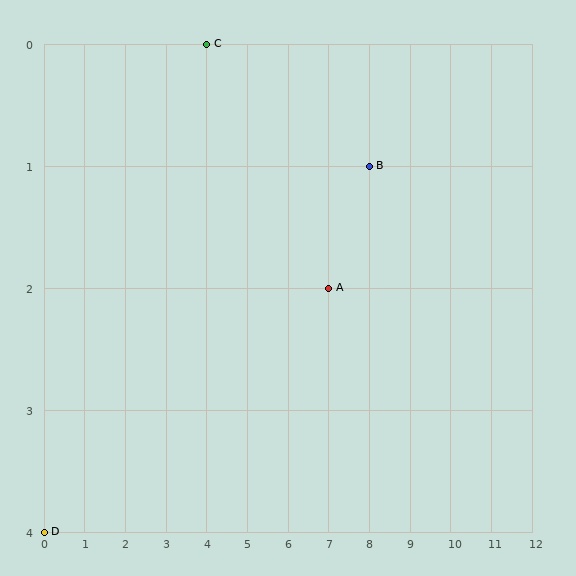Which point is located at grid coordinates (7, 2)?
Point A is at (7, 2).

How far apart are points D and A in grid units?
Points D and A are 7 columns and 2 rows apart (about 7.3 grid units diagonally).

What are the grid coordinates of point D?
Point D is at grid coordinates (0, 4).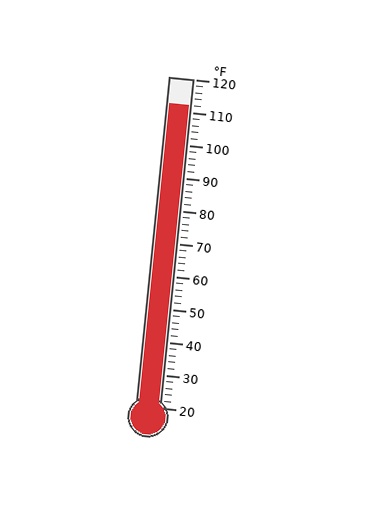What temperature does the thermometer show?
The thermometer shows approximately 112°F.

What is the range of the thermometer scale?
The thermometer scale ranges from 20°F to 120°F.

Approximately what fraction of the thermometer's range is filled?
The thermometer is filled to approximately 90% of its range.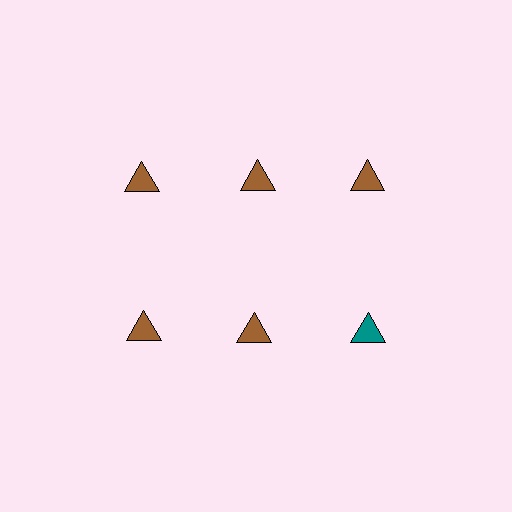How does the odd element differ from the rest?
It has a different color: teal instead of brown.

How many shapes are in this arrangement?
There are 6 shapes arranged in a grid pattern.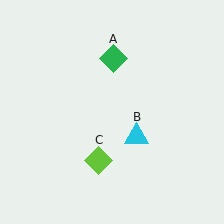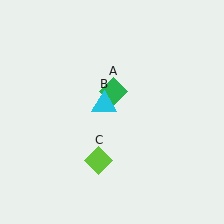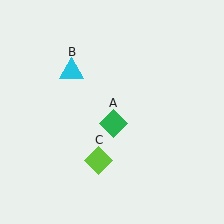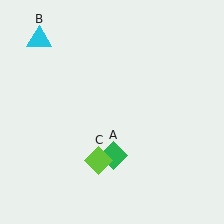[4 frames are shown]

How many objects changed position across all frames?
2 objects changed position: green diamond (object A), cyan triangle (object B).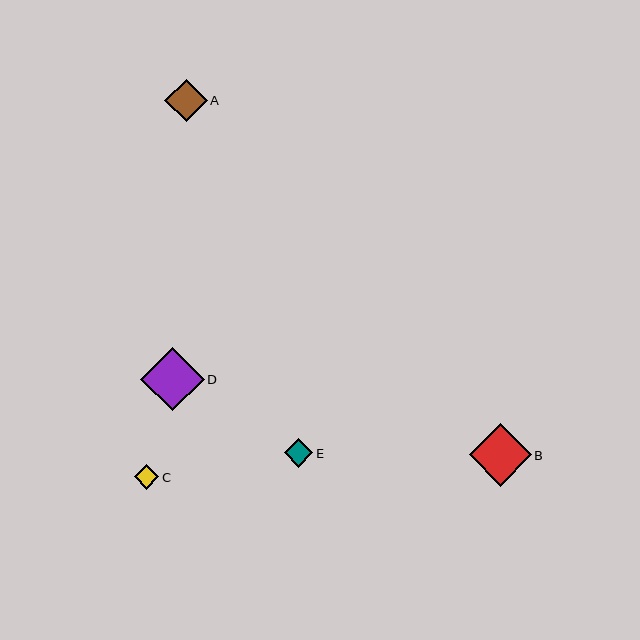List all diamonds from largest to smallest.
From largest to smallest: D, B, A, E, C.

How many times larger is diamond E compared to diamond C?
Diamond E is approximately 1.1 times the size of diamond C.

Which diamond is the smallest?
Diamond C is the smallest with a size of approximately 25 pixels.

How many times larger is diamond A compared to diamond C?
Diamond A is approximately 1.7 times the size of diamond C.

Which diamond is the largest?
Diamond D is the largest with a size of approximately 63 pixels.